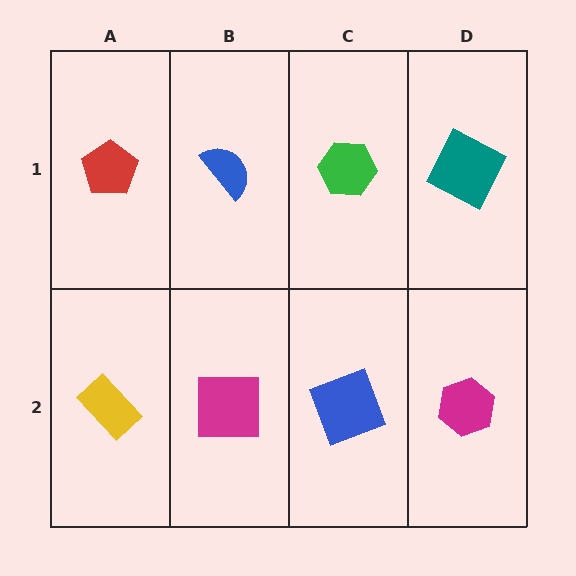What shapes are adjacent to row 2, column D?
A teal square (row 1, column D), a blue square (row 2, column C).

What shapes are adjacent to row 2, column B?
A blue semicircle (row 1, column B), a yellow rectangle (row 2, column A), a blue square (row 2, column C).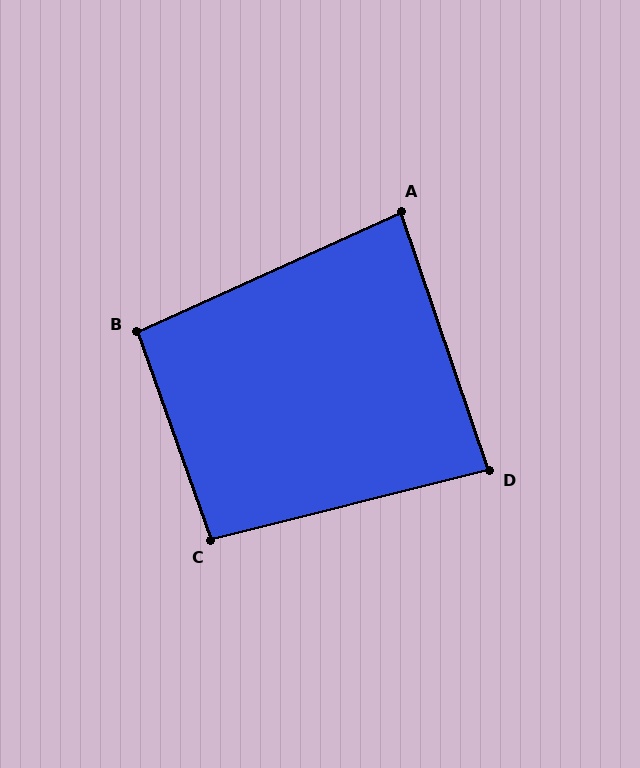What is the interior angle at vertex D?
Approximately 85 degrees (approximately right).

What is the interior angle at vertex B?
Approximately 95 degrees (approximately right).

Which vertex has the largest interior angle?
C, at approximately 96 degrees.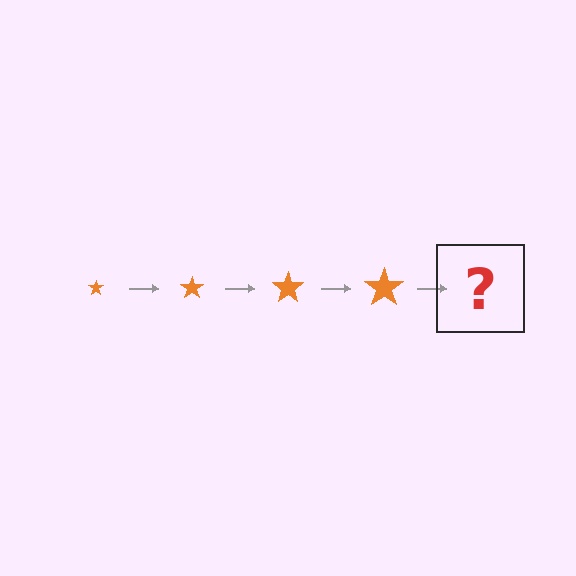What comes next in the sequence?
The next element should be an orange star, larger than the previous one.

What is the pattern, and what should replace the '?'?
The pattern is that the star gets progressively larger each step. The '?' should be an orange star, larger than the previous one.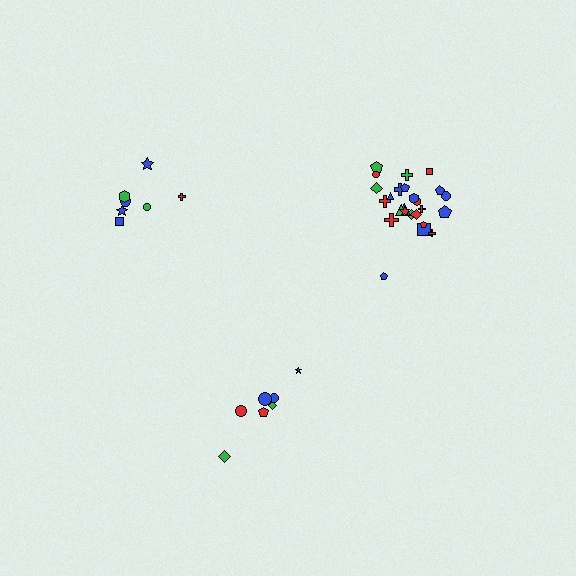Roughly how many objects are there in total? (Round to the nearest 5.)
Roughly 40 objects in total.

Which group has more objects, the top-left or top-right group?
The top-right group.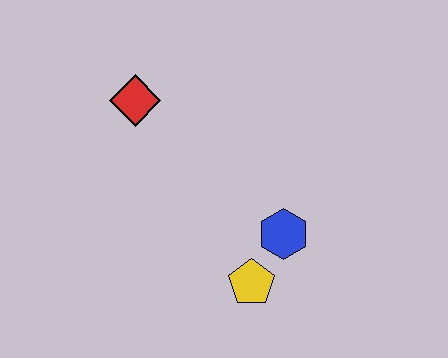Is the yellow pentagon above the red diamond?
No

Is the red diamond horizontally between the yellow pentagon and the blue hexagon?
No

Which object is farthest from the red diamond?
The yellow pentagon is farthest from the red diamond.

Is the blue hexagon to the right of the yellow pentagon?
Yes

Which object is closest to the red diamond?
The blue hexagon is closest to the red diamond.